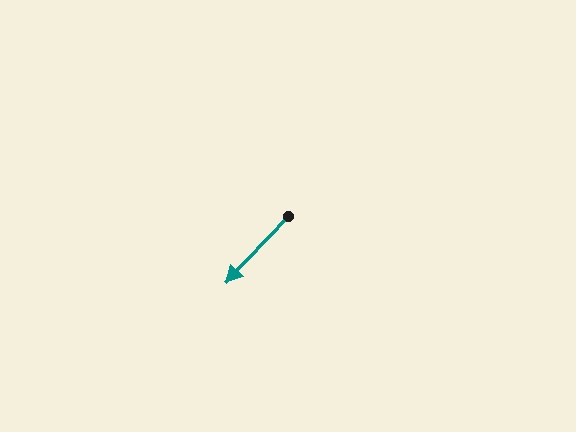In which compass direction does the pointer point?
Southwest.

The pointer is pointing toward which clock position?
Roughly 7 o'clock.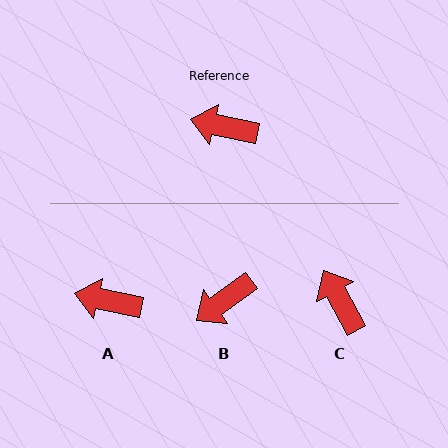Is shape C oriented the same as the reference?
No, it is off by about 50 degrees.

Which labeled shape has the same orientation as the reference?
A.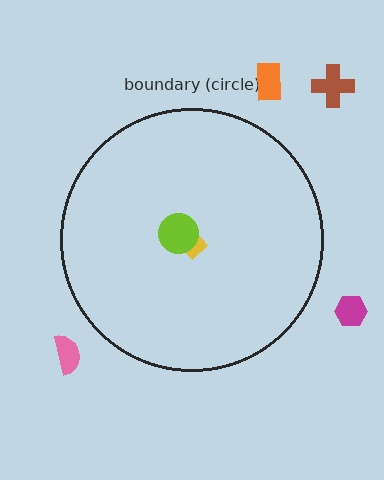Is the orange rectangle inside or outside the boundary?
Outside.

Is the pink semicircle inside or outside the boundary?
Outside.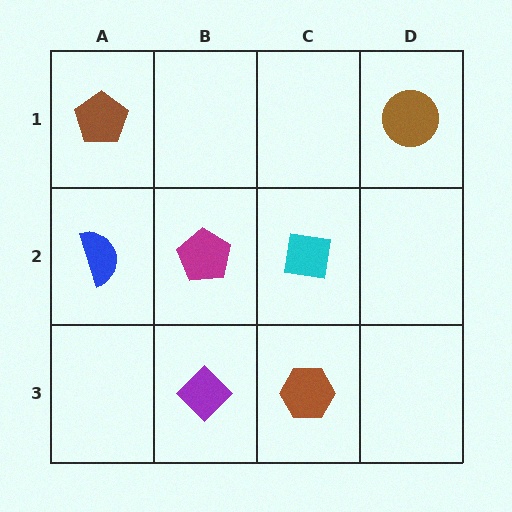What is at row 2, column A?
A blue semicircle.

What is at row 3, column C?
A brown hexagon.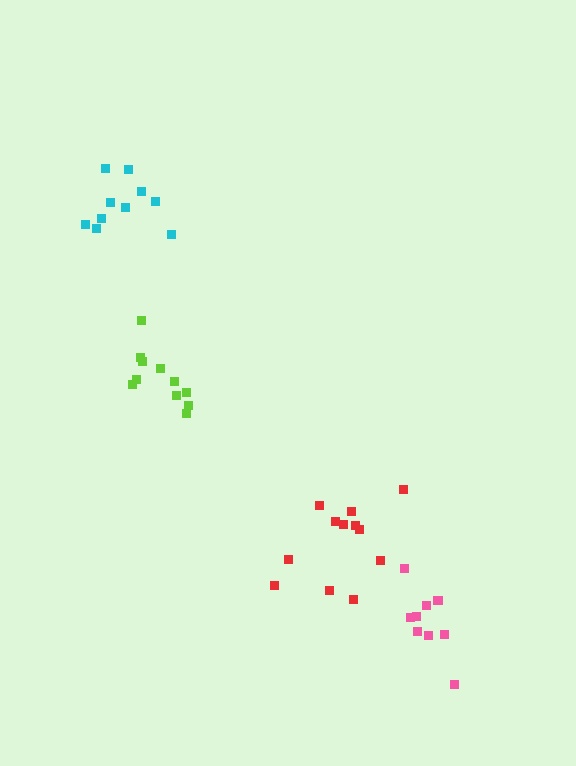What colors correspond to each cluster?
The clusters are colored: pink, lime, red, cyan.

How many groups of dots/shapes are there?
There are 4 groups.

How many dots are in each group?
Group 1: 9 dots, Group 2: 11 dots, Group 3: 12 dots, Group 4: 10 dots (42 total).